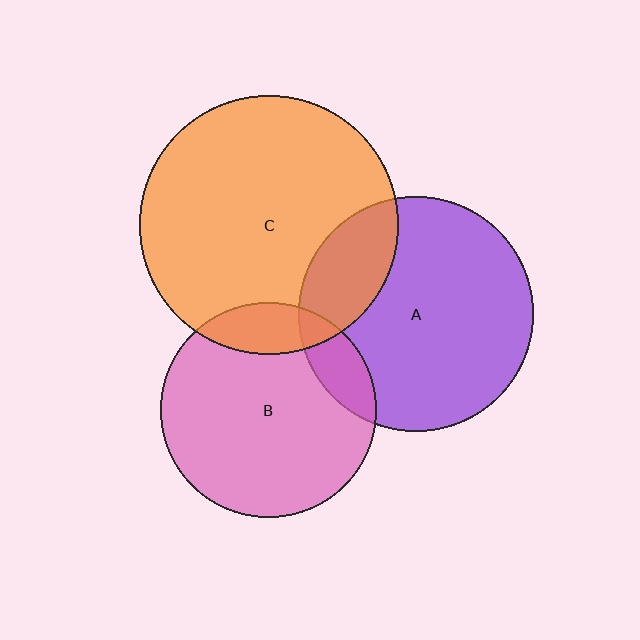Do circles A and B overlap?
Yes.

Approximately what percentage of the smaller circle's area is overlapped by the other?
Approximately 15%.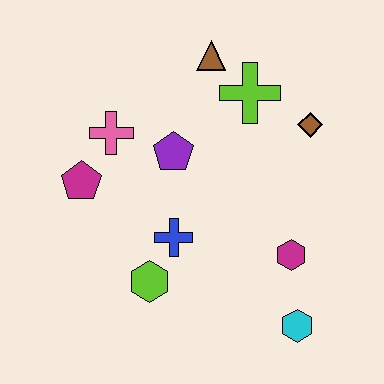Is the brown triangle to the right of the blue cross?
Yes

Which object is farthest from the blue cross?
The brown triangle is farthest from the blue cross.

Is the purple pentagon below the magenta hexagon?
No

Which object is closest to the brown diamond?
The lime cross is closest to the brown diamond.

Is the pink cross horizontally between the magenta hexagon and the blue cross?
No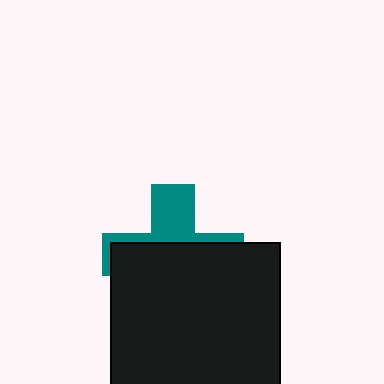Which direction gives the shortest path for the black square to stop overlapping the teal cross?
Moving down gives the shortest separation.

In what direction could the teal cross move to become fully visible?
The teal cross could move up. That would shift it out from behind the black square entirely.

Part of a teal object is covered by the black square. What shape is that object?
It is a cross.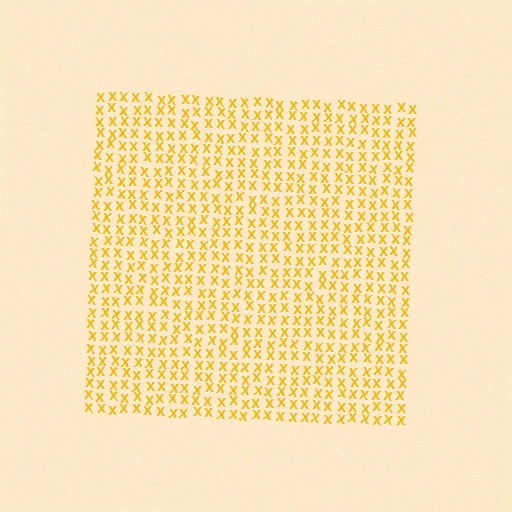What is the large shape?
The large shape is a square.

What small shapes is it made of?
It is made of small letter X's.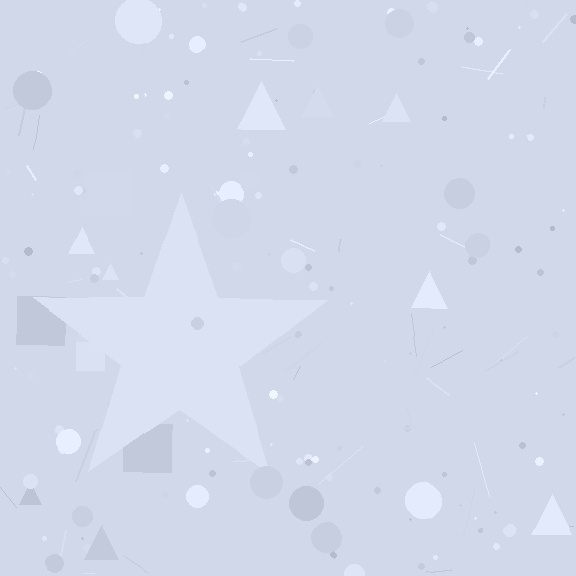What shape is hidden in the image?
A star is hidden in the image.